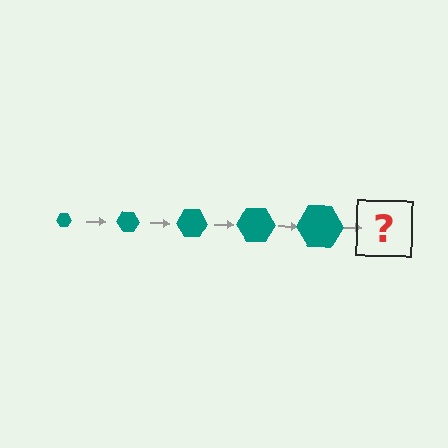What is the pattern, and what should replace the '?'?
The pattern is that the hexagon gets progressively larger each step. The '?' should be a teal hexagon, larger than the previous one.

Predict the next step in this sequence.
The next step is a teal hexagon, larger than the previous one.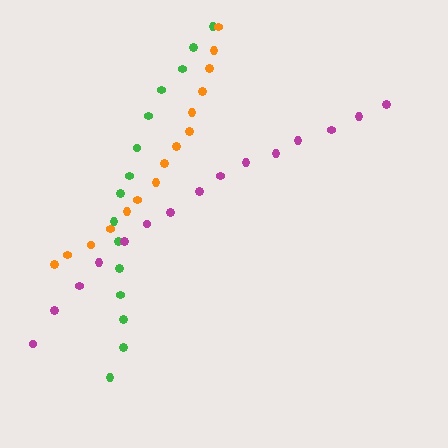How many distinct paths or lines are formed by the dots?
There are 3 distinct paths.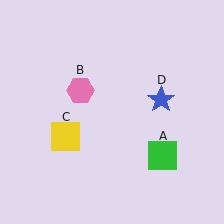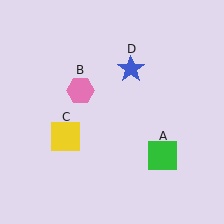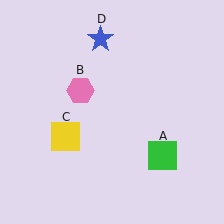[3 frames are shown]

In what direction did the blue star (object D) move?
The blue star (object D) moved up and to the left.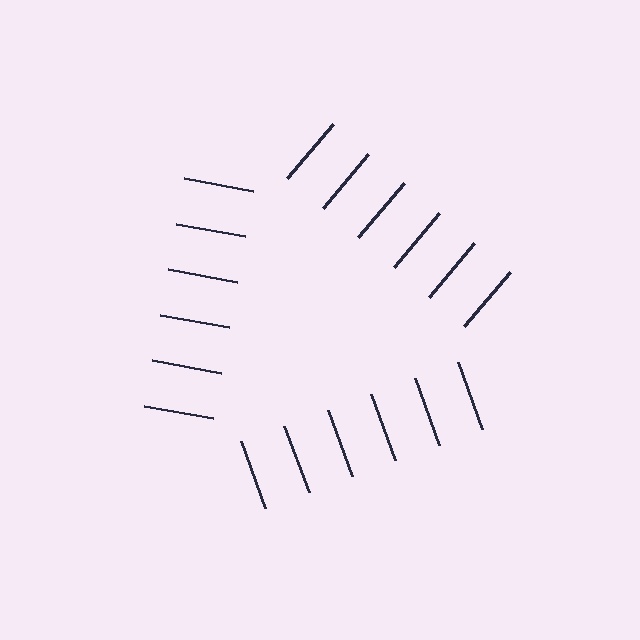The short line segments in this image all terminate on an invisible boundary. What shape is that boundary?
An illusory triangle — the line segments terminate on its edges but no continuous stroke is drawn.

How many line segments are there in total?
18 — 6 along each of the 3 edges.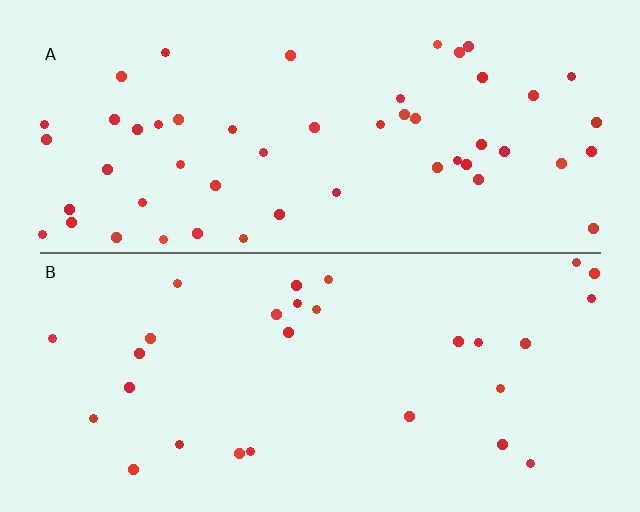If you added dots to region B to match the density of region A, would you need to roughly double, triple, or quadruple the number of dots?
Approximately double.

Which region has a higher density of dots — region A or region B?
A (the top).